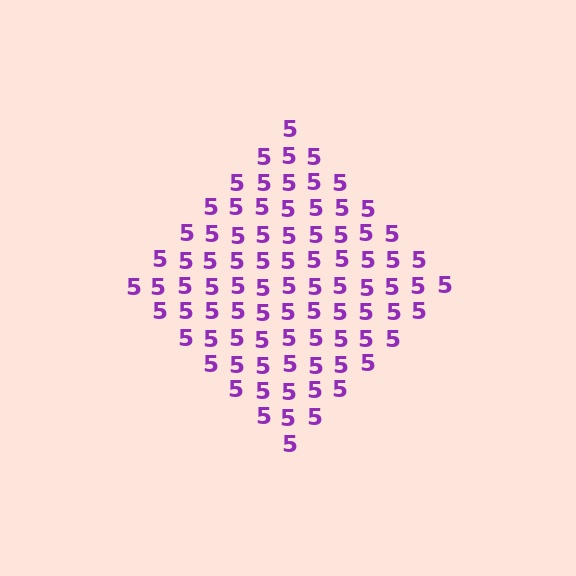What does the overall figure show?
The overall figure shows a diamond.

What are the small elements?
The small elements are digit 5's.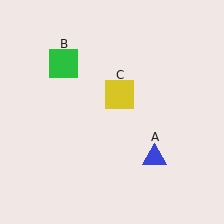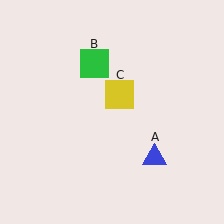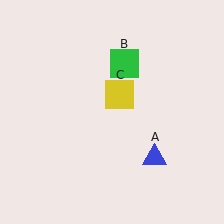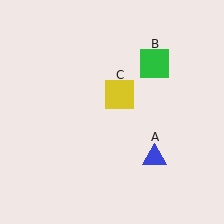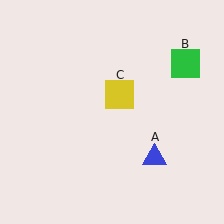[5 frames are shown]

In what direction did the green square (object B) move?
The green square (object B) moved right.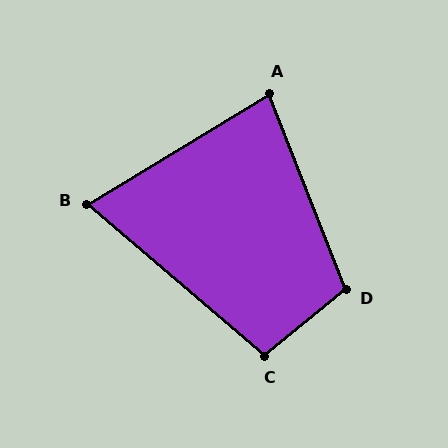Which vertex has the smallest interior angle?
B, at approximately 72 degrees.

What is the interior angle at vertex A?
Approximately 80 degrees (acute).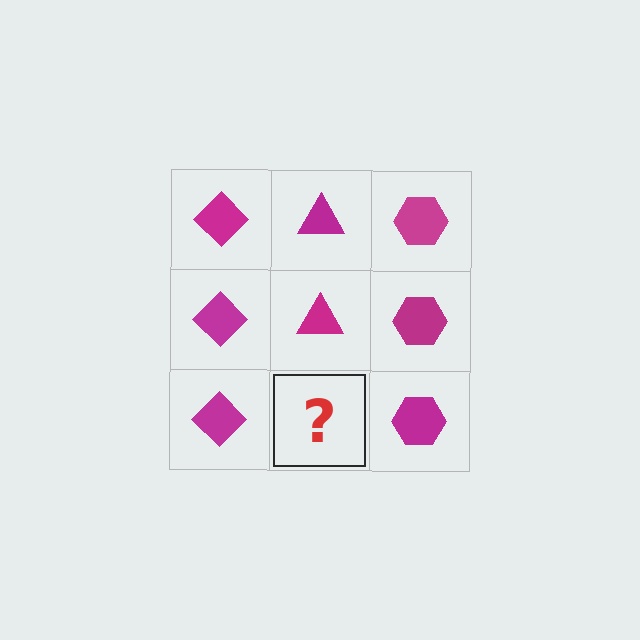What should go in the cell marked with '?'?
The missing cell should contain a magenta triangle.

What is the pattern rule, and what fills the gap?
The rule is that each column has a consistent shape. The gap should be filled with a magenta triangle.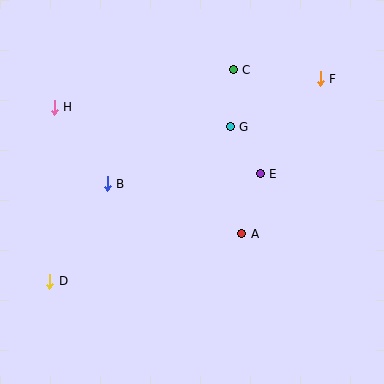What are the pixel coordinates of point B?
Point B is at (107, 184).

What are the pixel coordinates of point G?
Point G is at (230, 127).